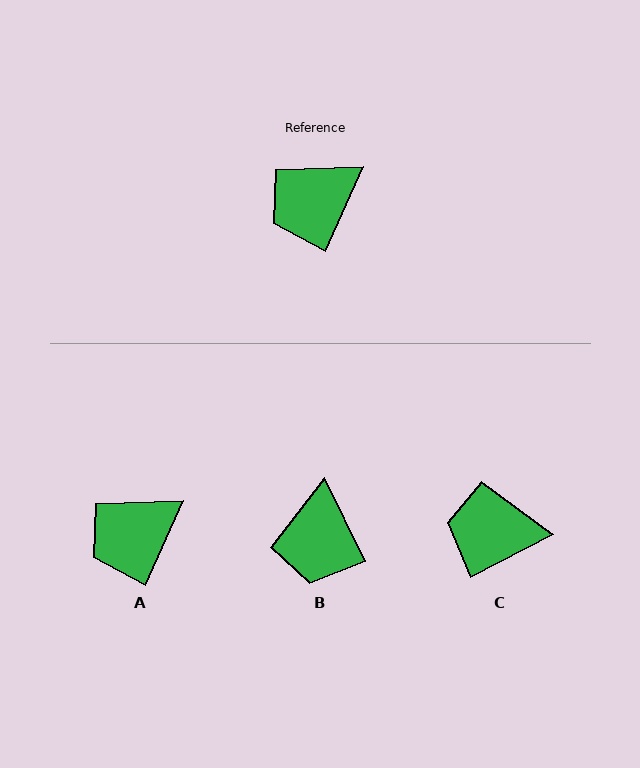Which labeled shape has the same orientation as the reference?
A.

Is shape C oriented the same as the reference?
No, it is off by about 38 degrees.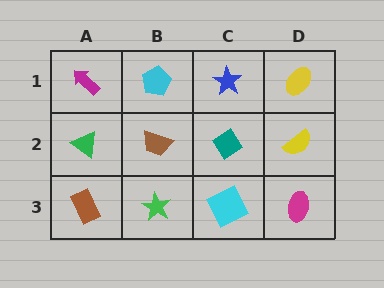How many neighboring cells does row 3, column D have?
2.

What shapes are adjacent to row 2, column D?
A yellow ellipse (row 1, column D), a magenta ellipse (row 3, column D), a teal diamond (row 2, column C).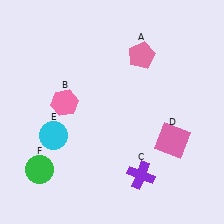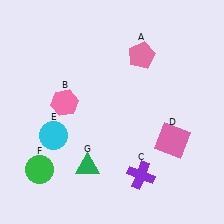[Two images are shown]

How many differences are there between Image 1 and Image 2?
There is 1 difference between the two images.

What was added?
A green triangle (G) was added in Image 2.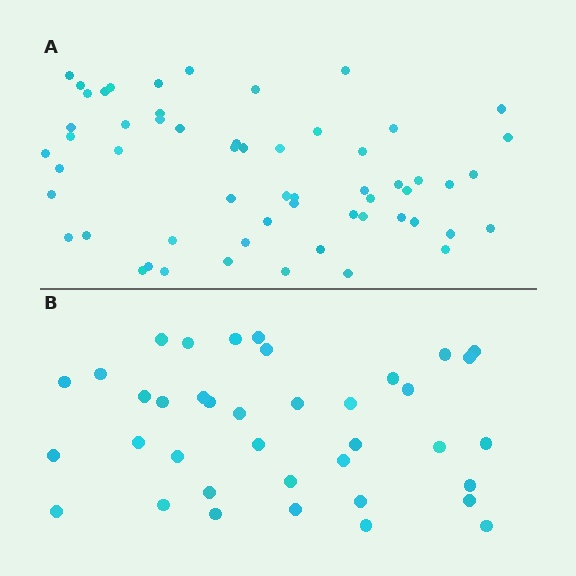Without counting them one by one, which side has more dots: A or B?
Region A (the top region) has more dots.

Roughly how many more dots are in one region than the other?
Region A has approximately 20 more dots than region B.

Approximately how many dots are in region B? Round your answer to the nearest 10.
About 40 dots. (The exact count is 38, which rounds to 40.)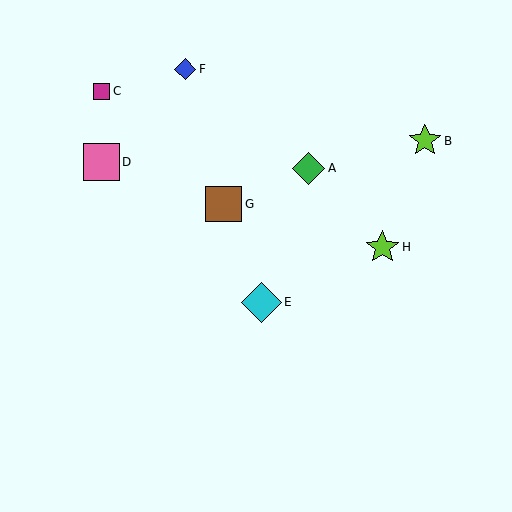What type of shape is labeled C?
Shape C is a magenta square.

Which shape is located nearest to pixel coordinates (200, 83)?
The blue diamond (labeled F) at (185, 69) is nearest to that location.